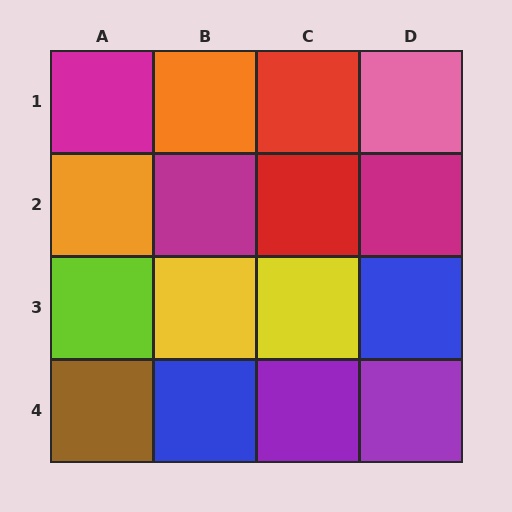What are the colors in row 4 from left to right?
Brown, blue, purple, purple.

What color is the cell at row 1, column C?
Red.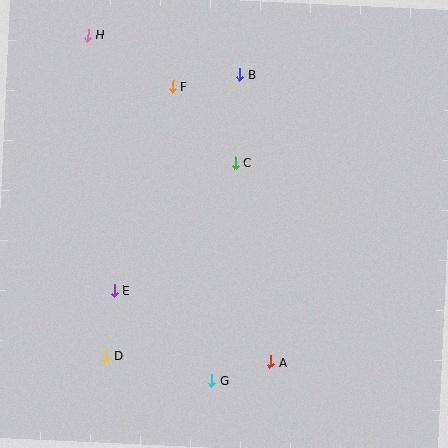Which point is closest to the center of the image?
Point C at (235, 163) is closest to the center.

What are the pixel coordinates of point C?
Point C is at (235, 163).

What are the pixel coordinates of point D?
Point D is at (106, 356).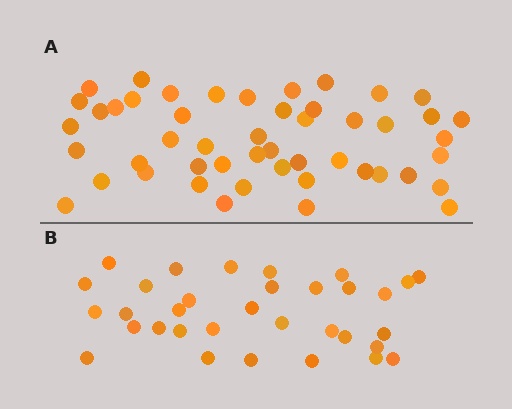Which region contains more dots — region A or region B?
Region A (the top region) has more dots.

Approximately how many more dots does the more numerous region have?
Region A has approximately 15 more dots than region B.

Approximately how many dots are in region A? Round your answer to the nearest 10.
About 50 dots. (The exact count is 49, which rounds to 50.)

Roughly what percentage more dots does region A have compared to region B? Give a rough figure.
About 50% more.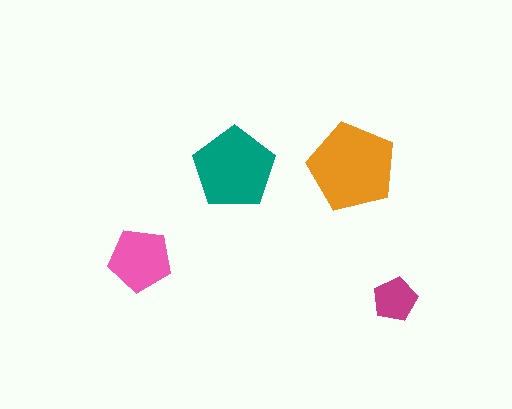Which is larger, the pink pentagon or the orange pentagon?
The orange one.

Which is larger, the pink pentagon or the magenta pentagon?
The pink one.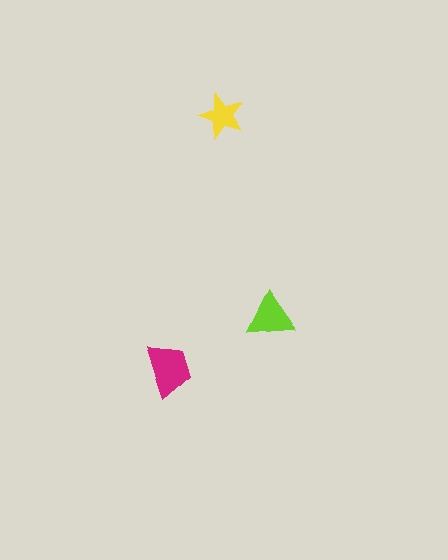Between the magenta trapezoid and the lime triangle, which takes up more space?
The magenta trapezoid.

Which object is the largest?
The magenta trapezoid.